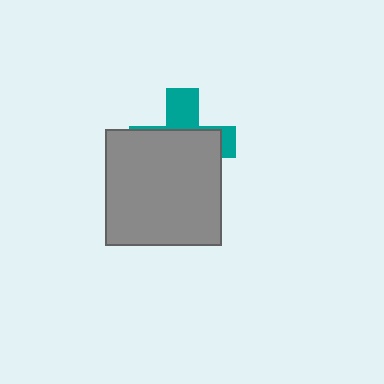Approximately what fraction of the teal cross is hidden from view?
Roughly 65% of the teal cross is hidden behind the gray square.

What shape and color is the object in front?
The object in front is a gray square.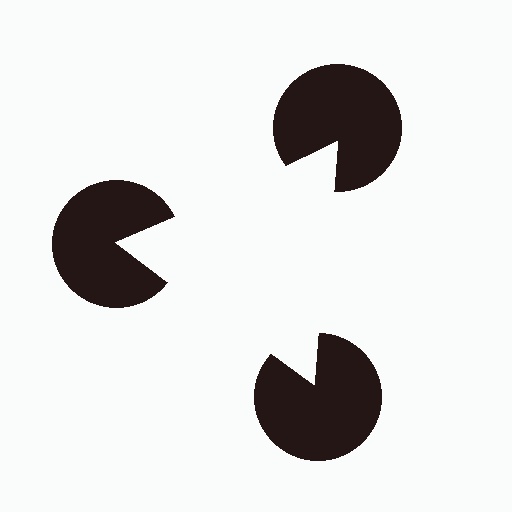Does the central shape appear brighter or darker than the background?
It typically appears slightly brighter than the background, even though no actual brightness change is drawn.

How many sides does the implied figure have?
3 sides.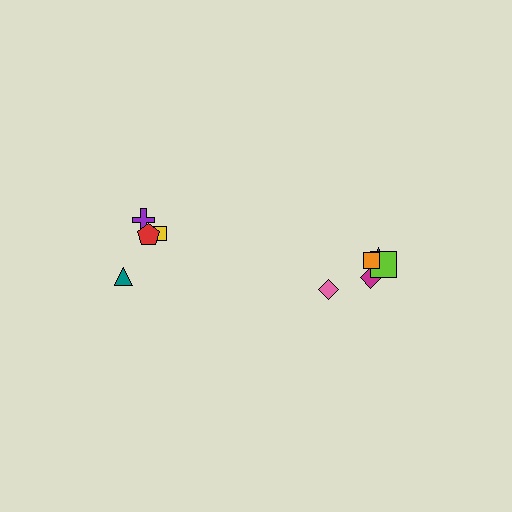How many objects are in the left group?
There are 4 objects.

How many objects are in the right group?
There are 6 objects.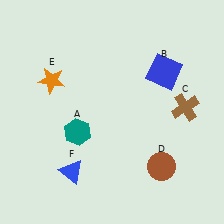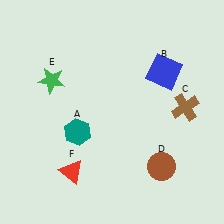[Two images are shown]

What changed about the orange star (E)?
In Image 1, E is orange. In Image 2, it changed to green.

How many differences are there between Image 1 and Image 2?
There are 2 differences between the two images.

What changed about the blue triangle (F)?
In Image 1, F is blue. In Image 2, it changed to red.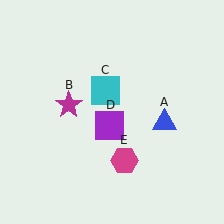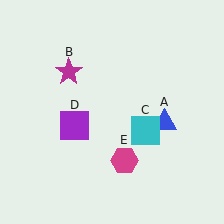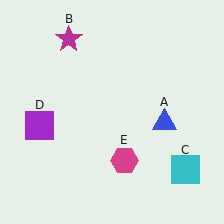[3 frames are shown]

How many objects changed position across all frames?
3 objects changed position: magenta star (object B), cyan square (object C), purple square (object D).